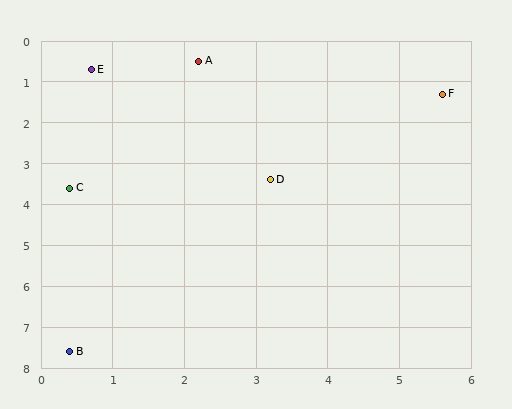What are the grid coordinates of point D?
Point D is at approximately (3.2, 3.4).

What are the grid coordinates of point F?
Point F is at approximately (5.6, 1.3).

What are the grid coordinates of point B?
Point B is at approximately (0.4, 7.6).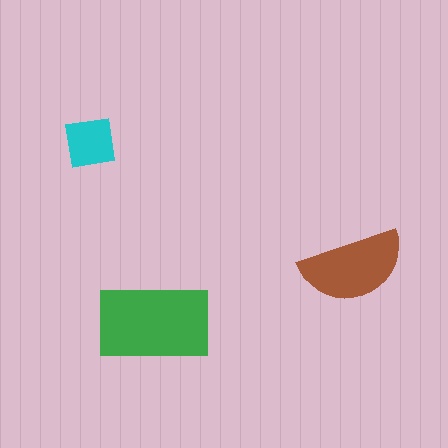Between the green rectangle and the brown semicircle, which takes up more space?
The green rectangle.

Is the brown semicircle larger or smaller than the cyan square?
Larger.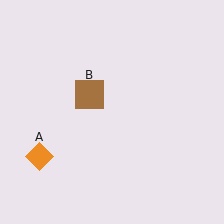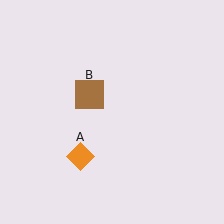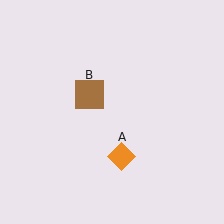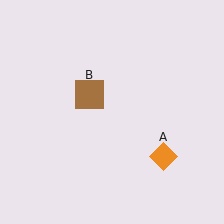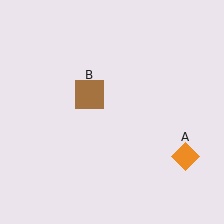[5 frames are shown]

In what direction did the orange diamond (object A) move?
The orange diamond (object A) moved right.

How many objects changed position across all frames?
1 object changed position: orange diamond (object A).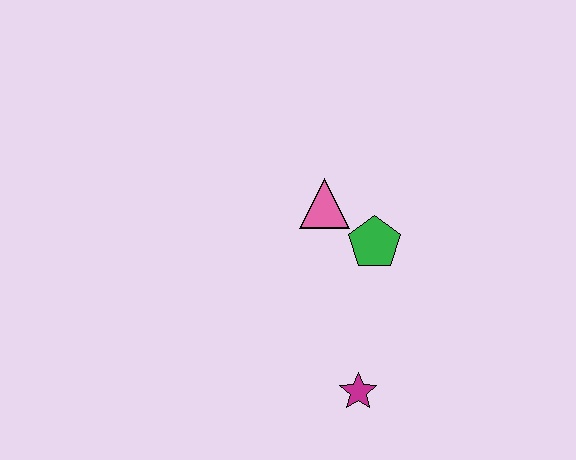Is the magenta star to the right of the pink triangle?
Yes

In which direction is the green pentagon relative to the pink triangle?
The green pentagon is to the right of the pink triangle.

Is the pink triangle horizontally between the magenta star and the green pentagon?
No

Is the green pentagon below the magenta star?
No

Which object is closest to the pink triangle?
The green pentagon is closest to the pink triangle.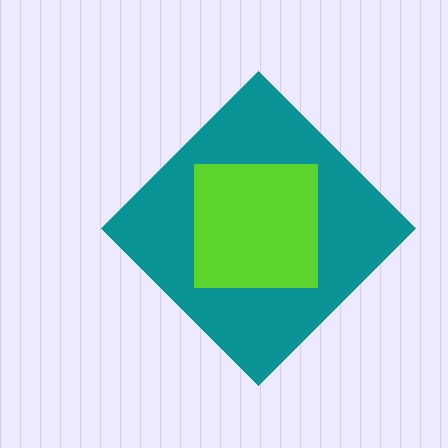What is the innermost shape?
The lime square.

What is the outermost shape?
The teal diamond.